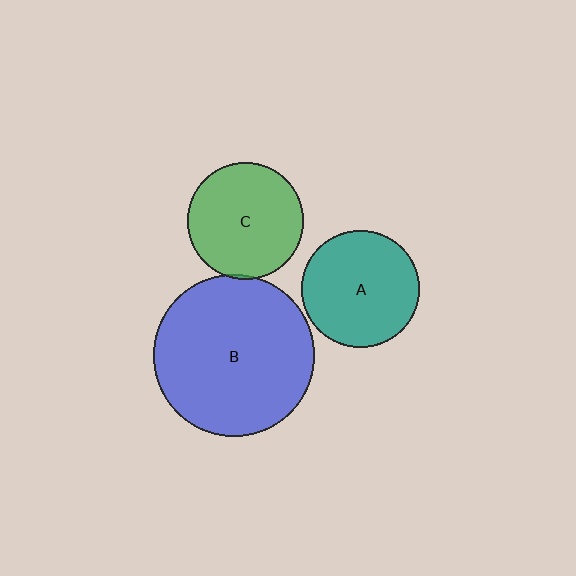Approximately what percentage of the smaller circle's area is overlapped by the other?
Approximately 5%.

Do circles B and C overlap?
Yes.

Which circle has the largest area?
Circle B (blue).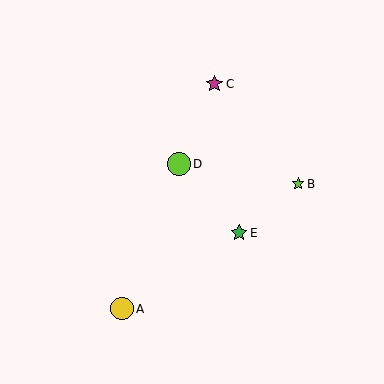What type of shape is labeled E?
Shape E is a green star.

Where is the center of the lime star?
The center of the lime star is at (298, 184).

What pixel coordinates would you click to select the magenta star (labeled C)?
Click at (214, 84) to select the magenta star C.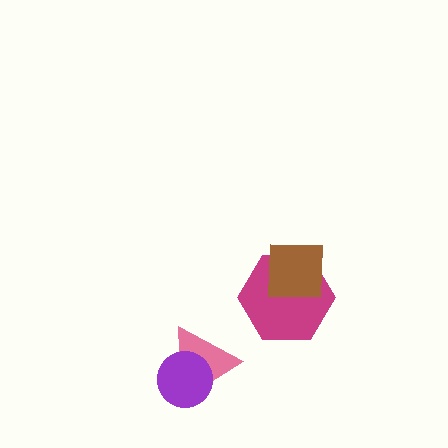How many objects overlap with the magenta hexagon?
1 object overlaps with the magenta hexagon.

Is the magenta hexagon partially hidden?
Yes, it is partially covered by another shape.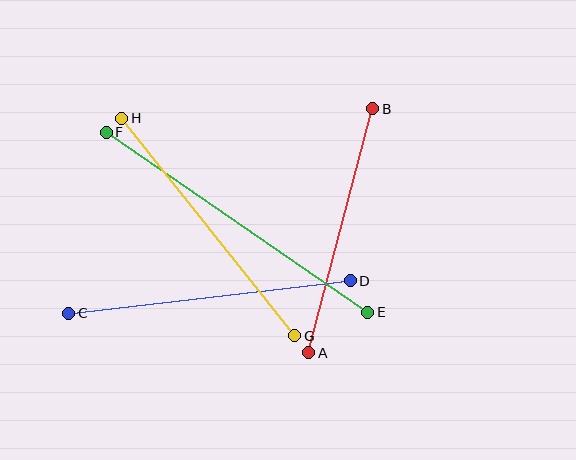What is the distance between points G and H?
The distance is approximately 278 pixels.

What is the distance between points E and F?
The distance is approximately 317 pixels.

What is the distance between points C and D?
The distance is approximately 283 pixels.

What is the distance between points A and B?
The distance is approximately 252 pixels.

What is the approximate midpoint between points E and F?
The midpoint is at approximately (237, 222) pixels.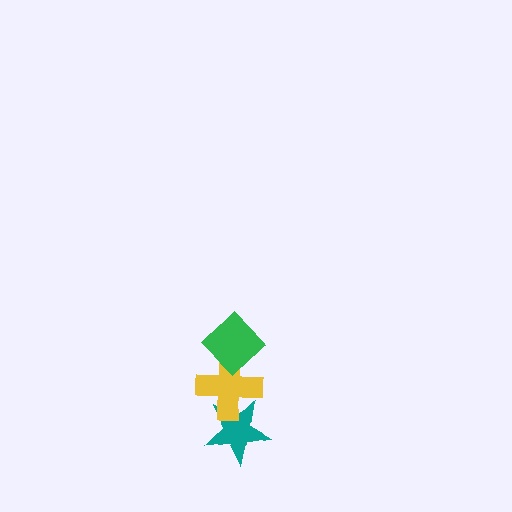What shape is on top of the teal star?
The yellow cross is on top of the teal star.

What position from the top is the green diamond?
The green diamond is 1st from the top.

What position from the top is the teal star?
The teal star is 3rd from the top.